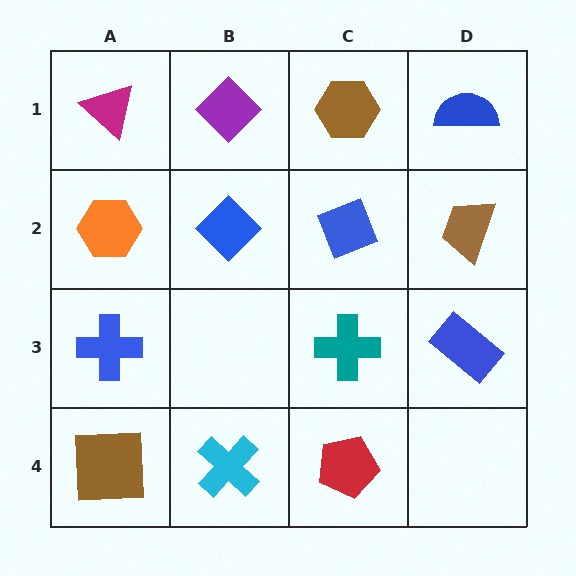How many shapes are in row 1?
4 shapes.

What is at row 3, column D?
A blue rectangle.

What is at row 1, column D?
A blue semicircle.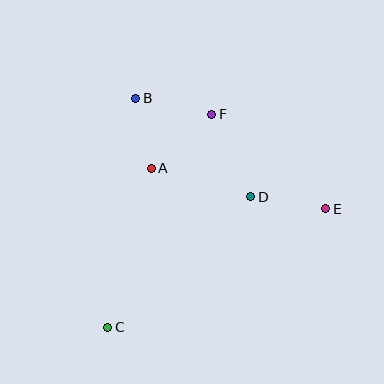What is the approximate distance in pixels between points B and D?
The distance between B and D is approximately 152 pixels.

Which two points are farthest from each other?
Points C and E are farthest from each other.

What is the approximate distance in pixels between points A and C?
The distance between A and C is approximately 165 pixels.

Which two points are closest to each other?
Points A and B are closest to each other.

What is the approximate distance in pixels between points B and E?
The distance between B and E is approximately 220 pixels.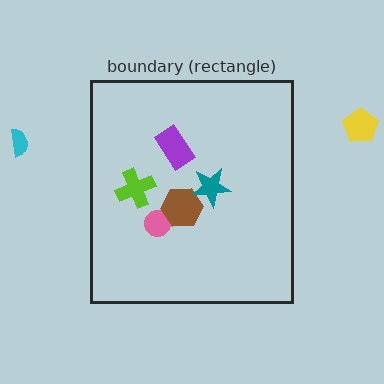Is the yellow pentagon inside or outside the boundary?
Outside.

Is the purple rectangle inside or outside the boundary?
Inside.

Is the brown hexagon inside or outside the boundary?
Inside.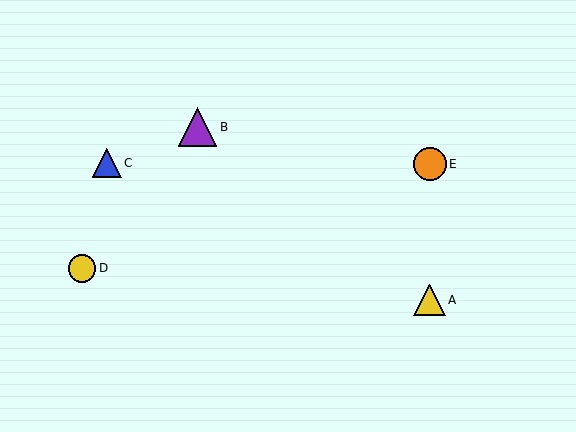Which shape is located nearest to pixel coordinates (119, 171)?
The blue triangle (labeled C) at (107, 163) is nearest to that location.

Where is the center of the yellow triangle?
The center of the yellow triangle is at (429, 300).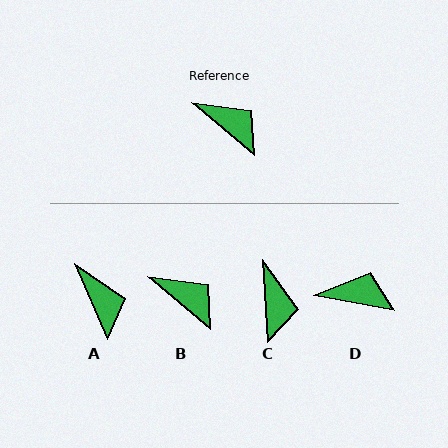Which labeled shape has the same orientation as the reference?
B.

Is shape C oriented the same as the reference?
No, it is off by about 47 degrees.